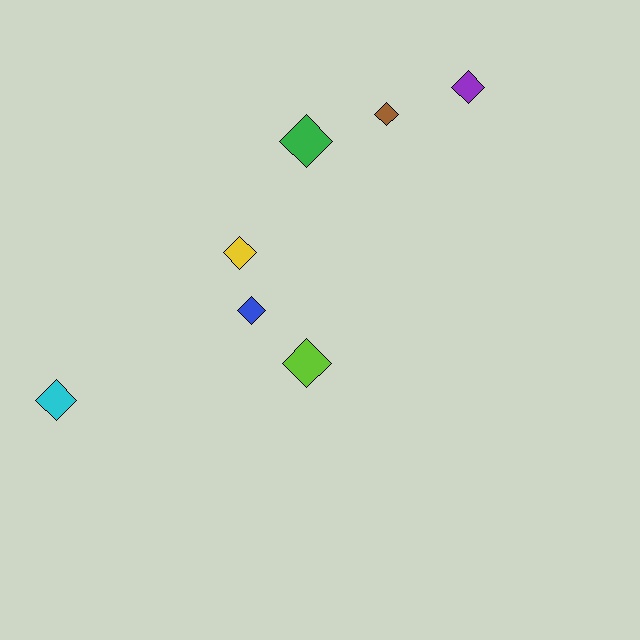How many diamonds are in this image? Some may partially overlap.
There are 7 diamonds.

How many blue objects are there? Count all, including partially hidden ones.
There is 1 blue object.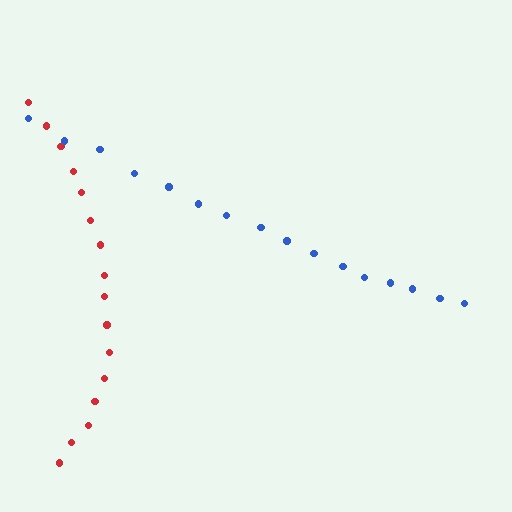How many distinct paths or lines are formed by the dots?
There are 2 distinct paths.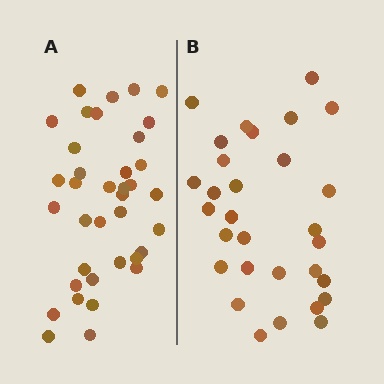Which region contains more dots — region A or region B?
Region A (the left region) has more dots.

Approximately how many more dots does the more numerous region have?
Region A has roughly 8 or so more dots than region B.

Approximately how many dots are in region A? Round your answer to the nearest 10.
About 40 dots. (The exact count is 37, which rounds to 40.)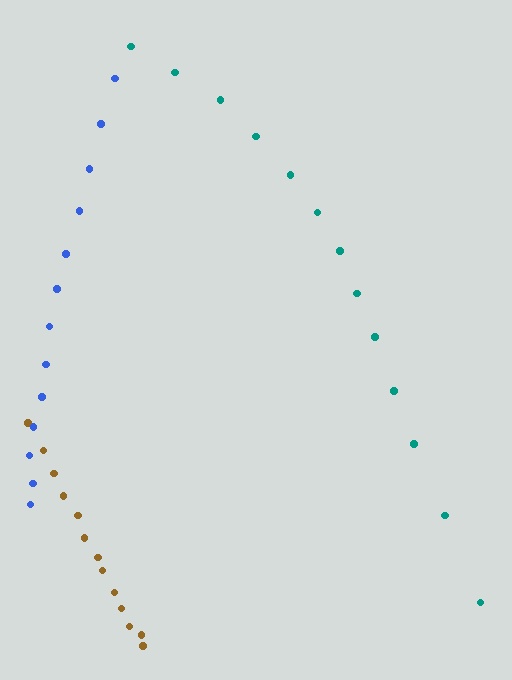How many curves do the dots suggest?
There are 3 distinct paths.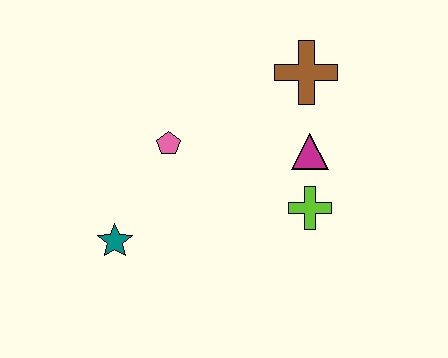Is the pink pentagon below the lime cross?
No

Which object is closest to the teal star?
The pink pentagon is closest to the teal star.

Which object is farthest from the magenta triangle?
The teal star is farthest from the magenta triangle.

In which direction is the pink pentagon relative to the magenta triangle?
The pink pentagon is to the left of the magenta triangle.